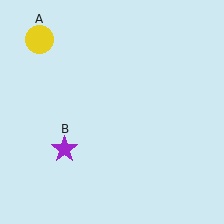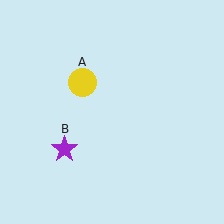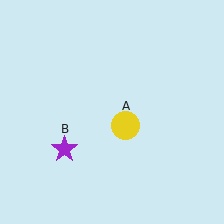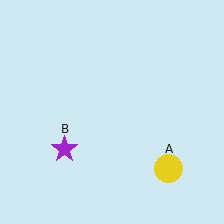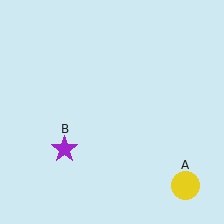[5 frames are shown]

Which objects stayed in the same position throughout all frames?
Purple star (object B) remained stationary.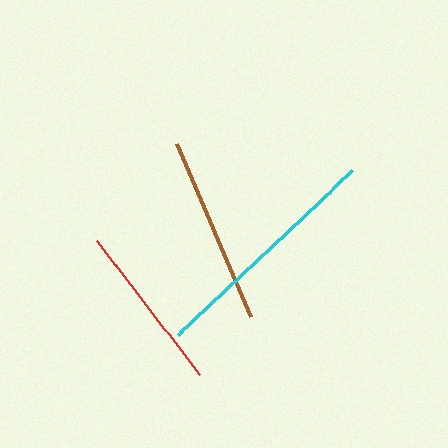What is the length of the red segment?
The red segment is approximately 169 pixels long.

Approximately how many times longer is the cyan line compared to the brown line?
The cyan line is approximately 1.3 times the length of the brown line.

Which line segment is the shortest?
The red line is the shortest at approximately 169 pixels.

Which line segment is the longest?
The cyan line is the longest at approximately 241 pixels.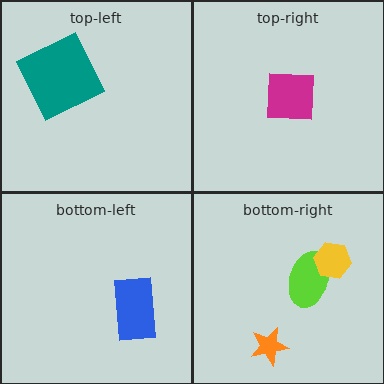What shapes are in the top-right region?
The magenta square.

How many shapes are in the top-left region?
1.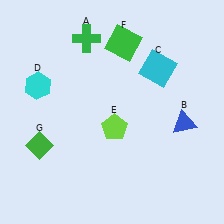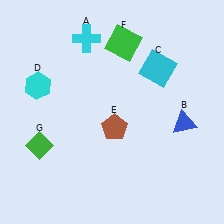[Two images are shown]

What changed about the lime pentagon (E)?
In Image 1, E is lime. In Image 2, it changed to brown.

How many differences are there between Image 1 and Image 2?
There are 2 differences between the two images.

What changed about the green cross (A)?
In Image 1, A is green. In Image 2, it changed to cyan.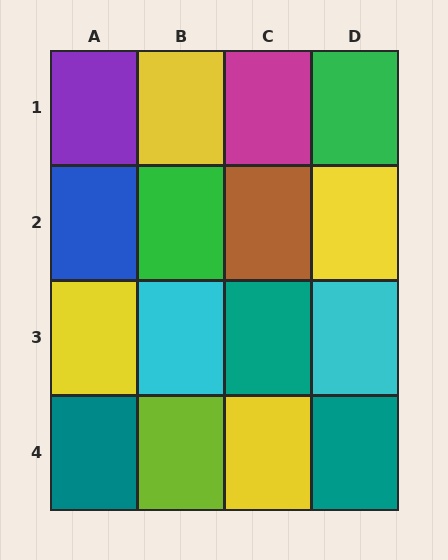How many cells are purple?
1 cell is purple.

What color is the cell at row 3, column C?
Teal.